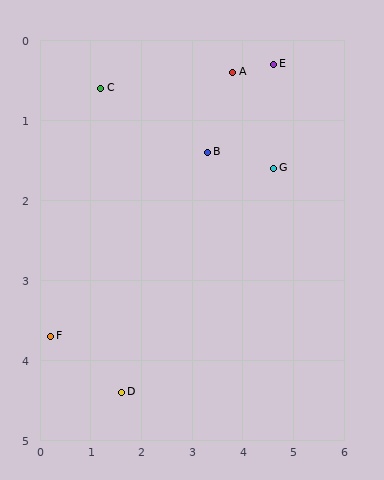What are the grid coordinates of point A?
Point A is at approximately (3.8, 0.4).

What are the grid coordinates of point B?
Point B is at approximately (3.3, 1.4).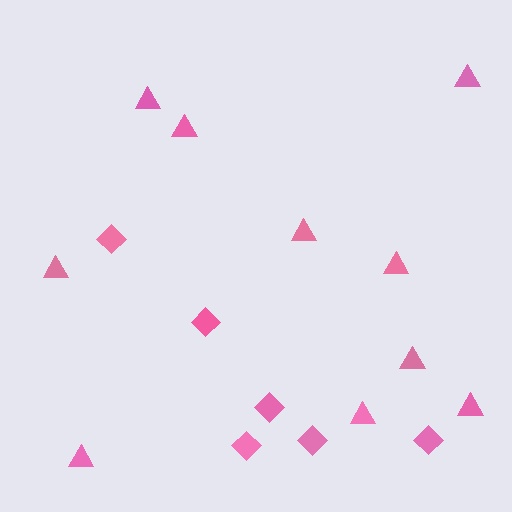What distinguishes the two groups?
There are 2 groups: one group of triangles (10) and one group of diamonds (6).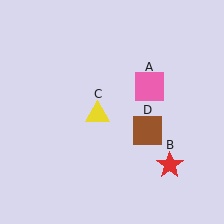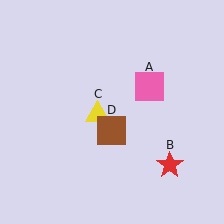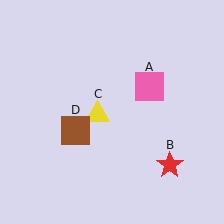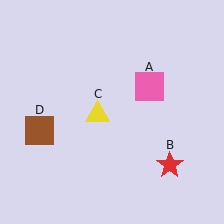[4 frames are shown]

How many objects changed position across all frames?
1 object changed position: brown square (object D).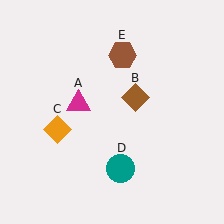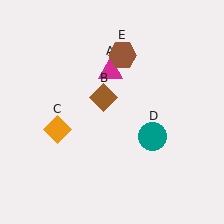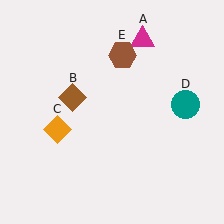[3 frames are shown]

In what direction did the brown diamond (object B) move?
The brown diamond (object B) moved left.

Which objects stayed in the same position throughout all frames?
Orange diamond (object C) and brown hexagon (object E) remained stationary.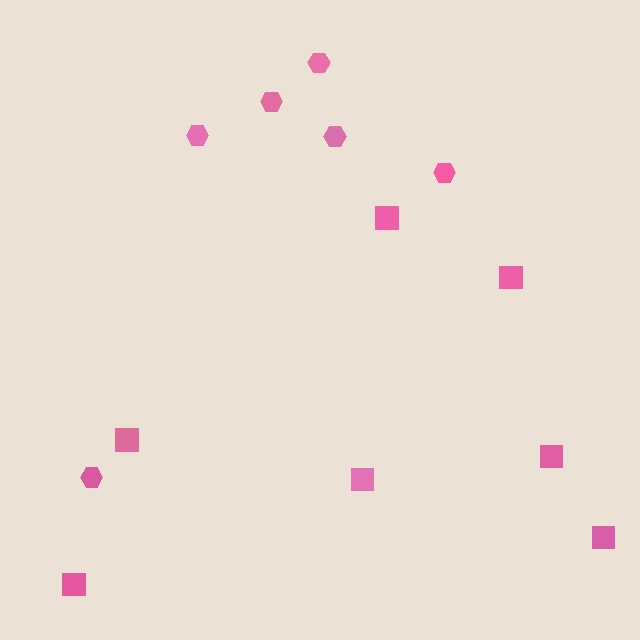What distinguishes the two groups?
There are 2 groups: one group of squares (7) and one group of hexagons (6).